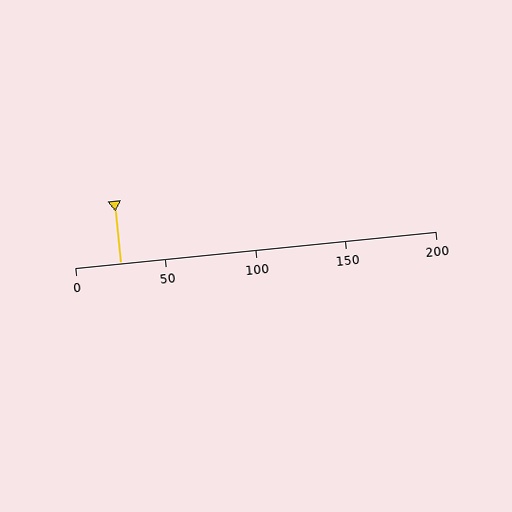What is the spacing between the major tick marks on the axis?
The major ticks are spaced 50 apart.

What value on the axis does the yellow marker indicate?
The marker indicates approximately 25.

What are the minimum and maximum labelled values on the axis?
The axis runs from 0 to 200.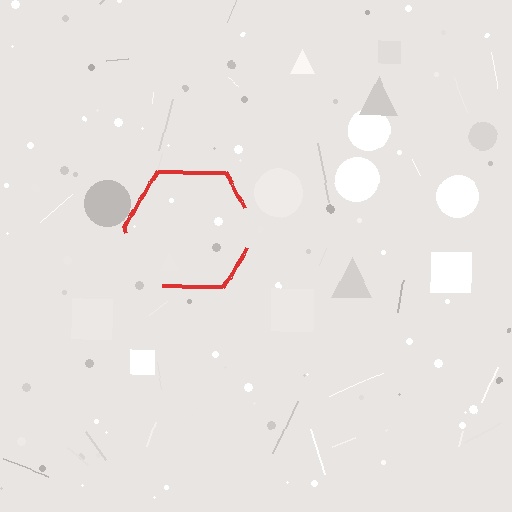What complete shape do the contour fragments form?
The contour fragments form a hexagon.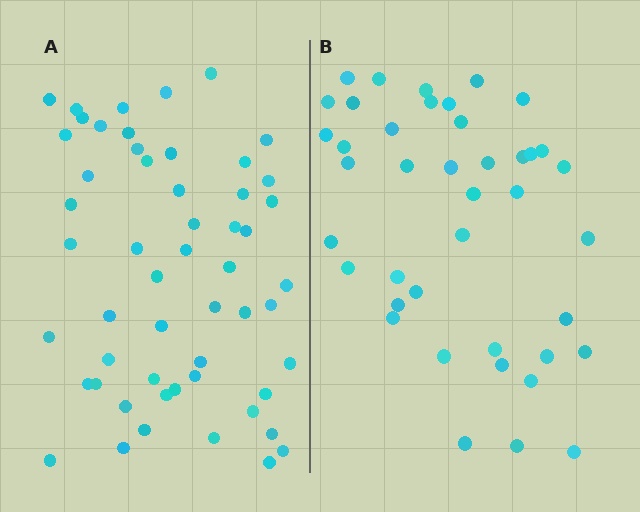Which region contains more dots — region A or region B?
Region A (the left region) has more dots.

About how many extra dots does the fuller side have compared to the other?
Region A has approximately 15 more dots than region B.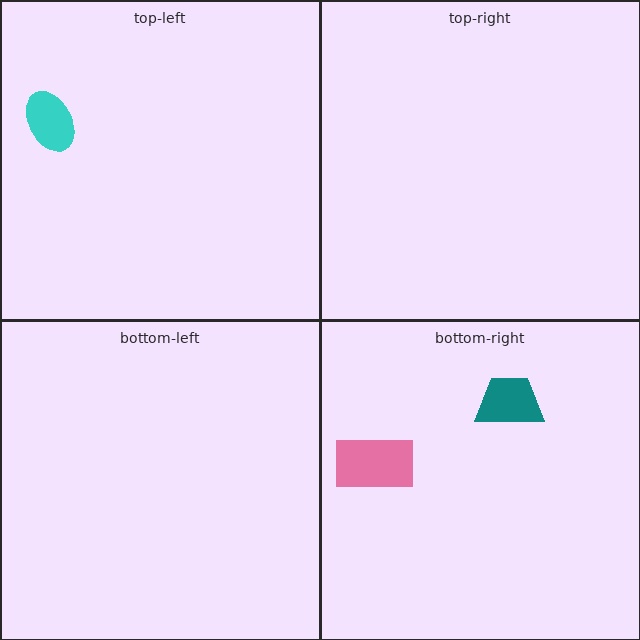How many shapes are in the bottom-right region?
2.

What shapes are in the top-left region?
The cyan ellipse.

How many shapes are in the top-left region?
1.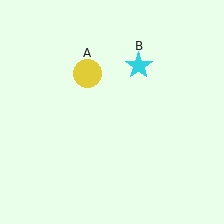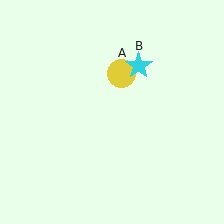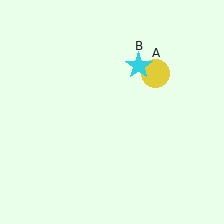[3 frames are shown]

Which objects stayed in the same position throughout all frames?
Cyan star (object B) remained stationary.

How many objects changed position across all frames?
1 object changed position: yellow circle (object A).